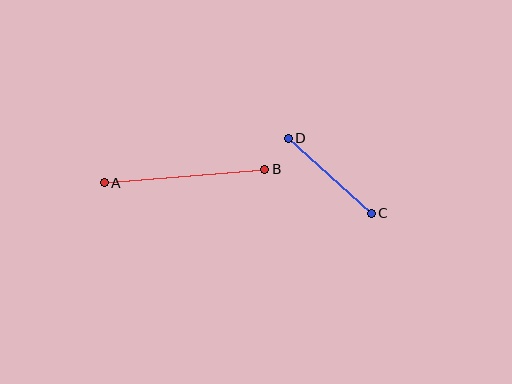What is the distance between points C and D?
The distance is approximately 112 pixels.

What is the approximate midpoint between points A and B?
The midpoint is at approximately (185, 176) pixels.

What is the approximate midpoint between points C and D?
The midpoint is at approximately (330, 176) pixels.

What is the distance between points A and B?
The distance is approximately 161 pixels.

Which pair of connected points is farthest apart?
Points A and B are farthest apart.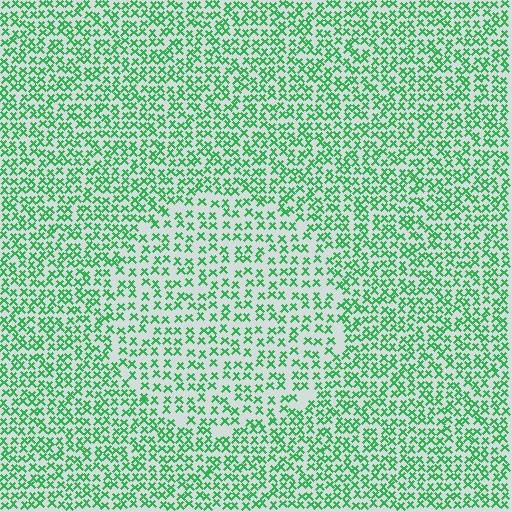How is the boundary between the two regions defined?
The boundary is defined by a change in element density (approximately 1.6x ratio). All elements are the same color, size, and shape.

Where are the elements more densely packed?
The elements are more densely packed outside the circle boundary.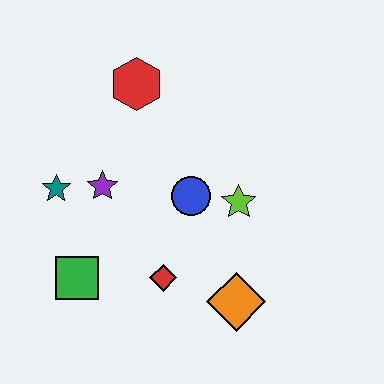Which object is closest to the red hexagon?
The purple star is closest to the red hexagon.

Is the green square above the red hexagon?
No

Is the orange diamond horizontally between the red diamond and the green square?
No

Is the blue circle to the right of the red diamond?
Yes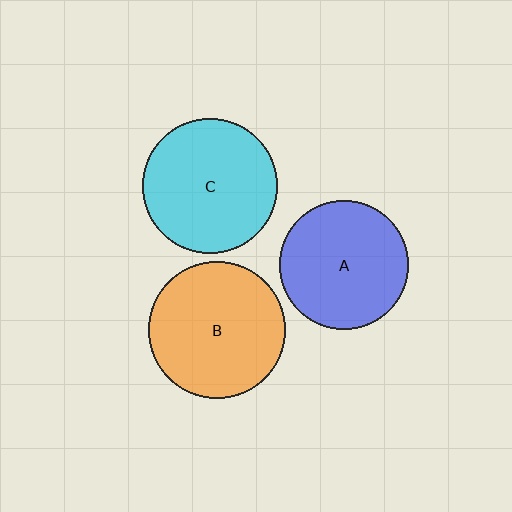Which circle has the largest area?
Circle B (orange).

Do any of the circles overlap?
No, none of the circles overlap.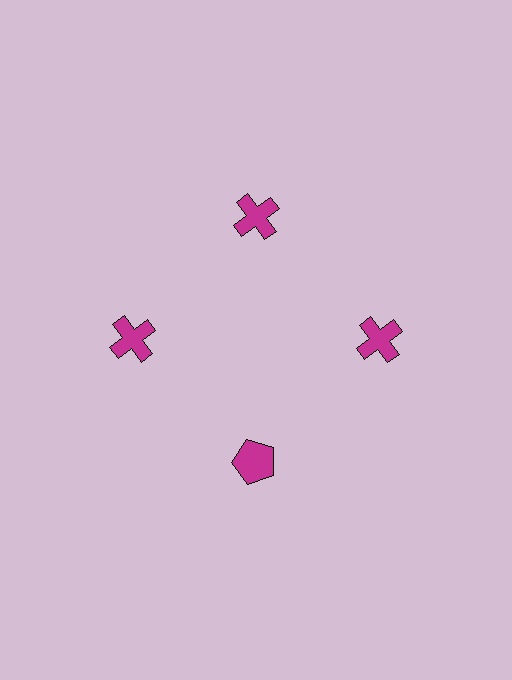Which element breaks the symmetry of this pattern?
The magenta pentagon at roughly the 6 o'clock position breaks the symmetry. All other shapes are magenta crosses.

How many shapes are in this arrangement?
There are 4 shapes arranged in a ring pattern.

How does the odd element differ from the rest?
It has a different shape: pentagon instead of cross.